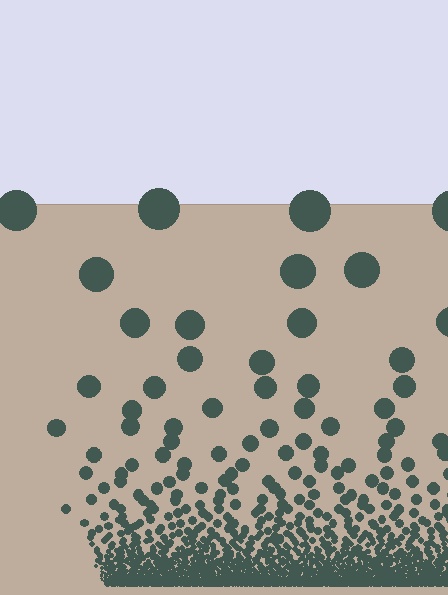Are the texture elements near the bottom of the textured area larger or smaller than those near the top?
Smaller. The gradient is inverted — elements near the bottom are smaller and denser.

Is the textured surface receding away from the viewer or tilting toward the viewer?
The surface appears to tilt toward the viewer. Texture elements get larger and sparser toward the top.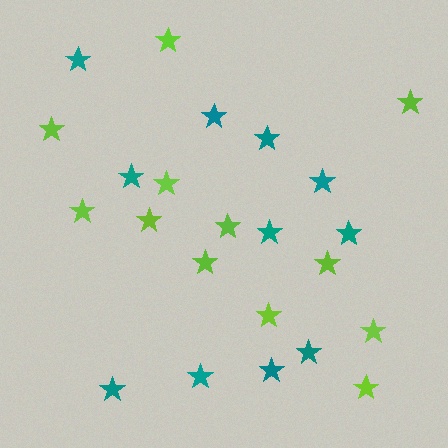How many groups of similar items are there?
There are 2 groups: one group of lime stars (12) and one group of teal stars (11).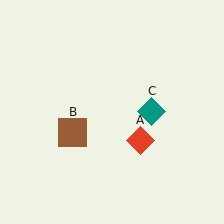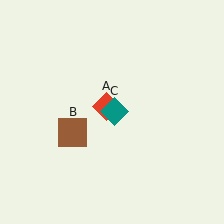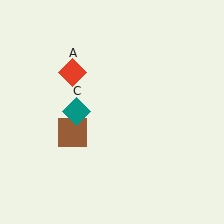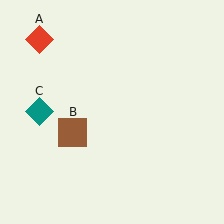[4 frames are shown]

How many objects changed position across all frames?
2 objects changed position: red diamond (object A), teal diamond (object C).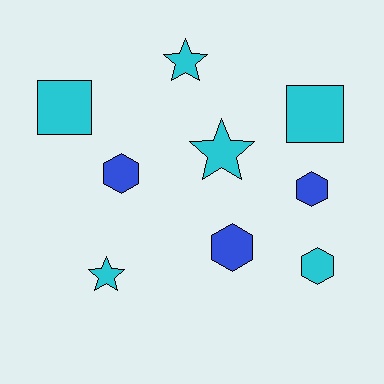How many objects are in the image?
There are 9 objects.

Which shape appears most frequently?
Hexagon, with 4 objects.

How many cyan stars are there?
There are 3 cyan stars.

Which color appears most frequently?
Cyan, with 6 objects.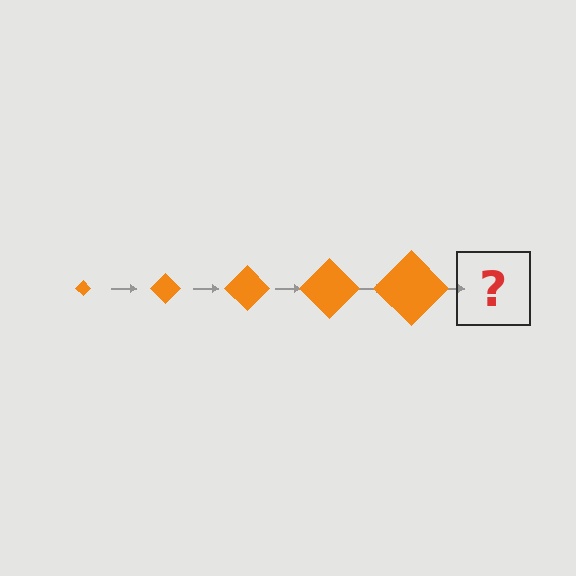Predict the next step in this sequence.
The next step is an orange diamond, larger than the previous one.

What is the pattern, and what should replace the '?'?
The pattern is that the diamond gets progressively larger each step. The '?' should be an orange diamond, larger than the previous one.